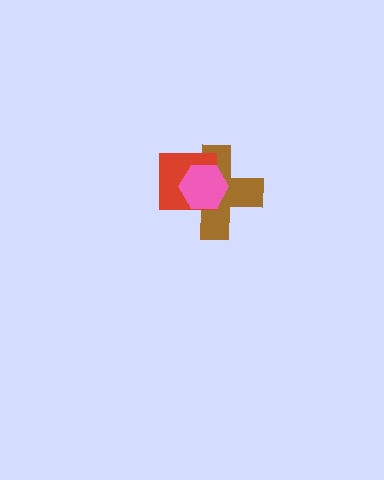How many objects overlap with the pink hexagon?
2 objects overlap with the pink hexagon.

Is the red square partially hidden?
Yes, it is partially covered by another shape.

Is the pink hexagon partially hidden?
No, no other shape covers it.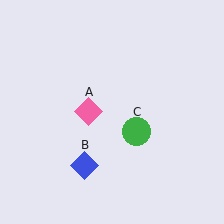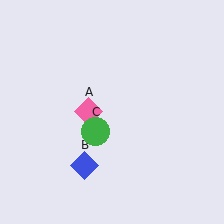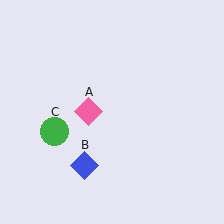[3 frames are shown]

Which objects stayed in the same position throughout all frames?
Pink diamond (object A) and blue diamond (object B) remained stationary.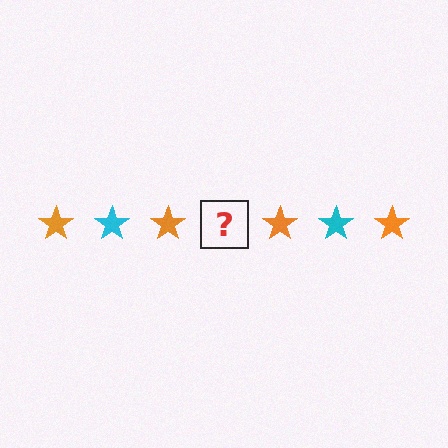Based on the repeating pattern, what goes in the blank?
The blank should be a cyan star.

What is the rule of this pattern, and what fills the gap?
The rule is that the pattern cycles through orange, cyan stars. The gap should be filled with a cyan star.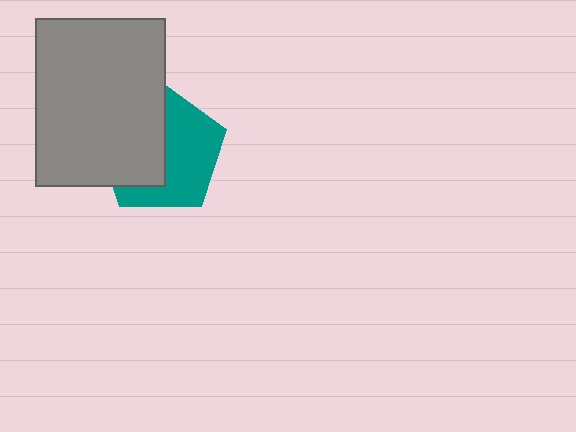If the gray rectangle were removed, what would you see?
You would see the complete teal pentagon.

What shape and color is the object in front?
The object in front is a gray rectangle.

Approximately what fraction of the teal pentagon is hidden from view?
Roughly 47% of the teal pentagon is hidden behind the gray rectangle.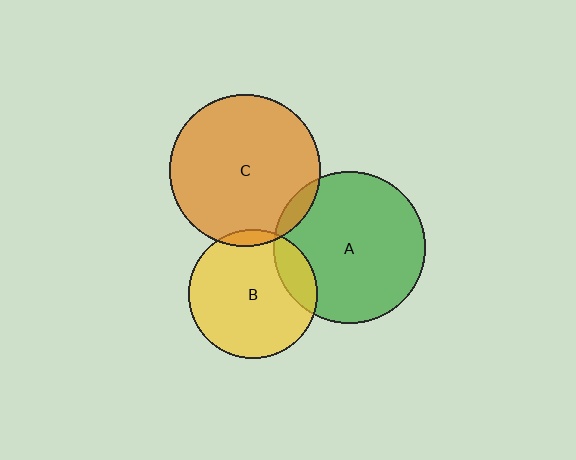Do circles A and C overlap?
Yes.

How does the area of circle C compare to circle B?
Approximately 1.4 times.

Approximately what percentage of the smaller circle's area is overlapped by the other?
Approximately 5%.